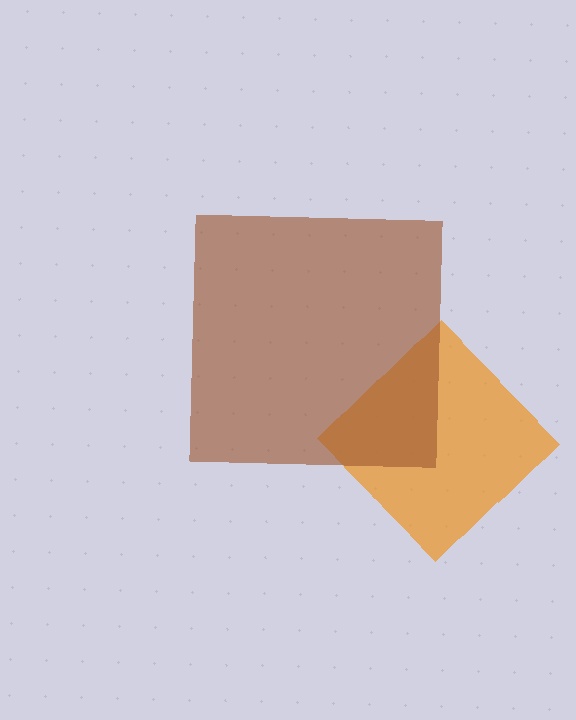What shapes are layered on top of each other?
The layered shapes are: an orange diamond, a brown square.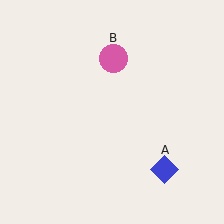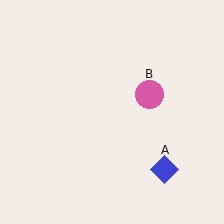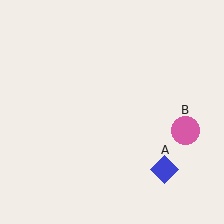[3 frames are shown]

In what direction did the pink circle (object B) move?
The pink circle (object B) moved down and to the right.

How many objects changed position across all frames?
1 object changed position: pink circle (object B).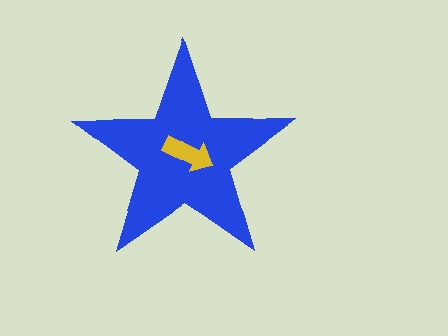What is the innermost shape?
The yellow arrow.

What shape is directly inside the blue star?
The yellow arrow.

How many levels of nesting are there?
2.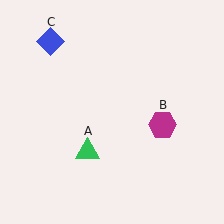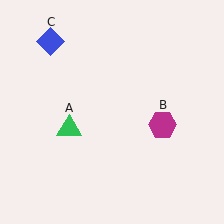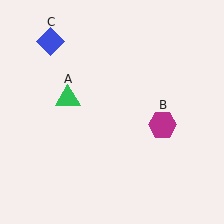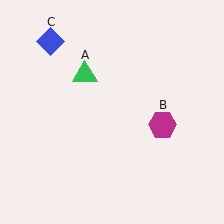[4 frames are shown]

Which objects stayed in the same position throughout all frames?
Magenta hexagon (object B) and blue diamond (object C) remained stationary.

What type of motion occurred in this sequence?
The green triangle (object A) rotated clockwise around the center of the scene.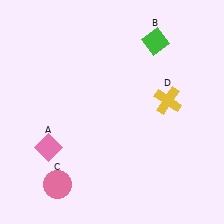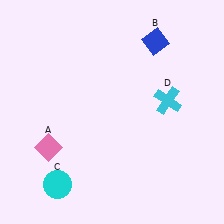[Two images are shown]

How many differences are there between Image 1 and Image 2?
There are 3 differences between the two images.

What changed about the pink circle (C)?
In Image 1, C is pink. In Image 2, it changed to cyan.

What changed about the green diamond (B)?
In Image 1, B is green. In Image 2, it changed to blue.